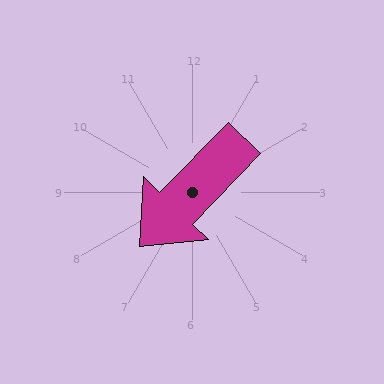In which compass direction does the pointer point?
Southwest.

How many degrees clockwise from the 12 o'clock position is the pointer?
Approximately 224 degrees.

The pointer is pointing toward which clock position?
Roughly 7 o'clock.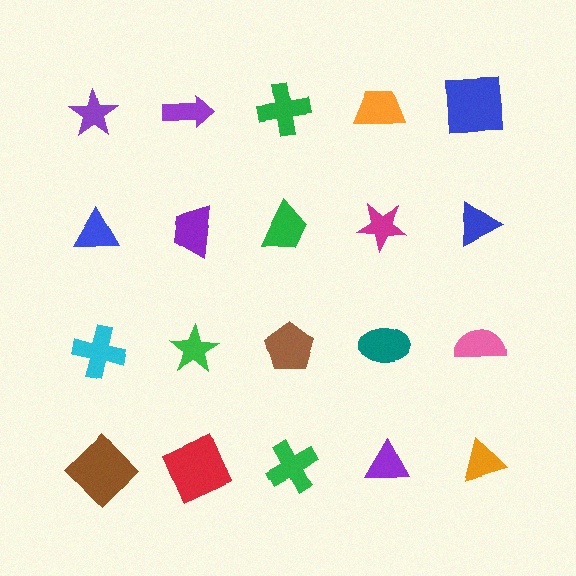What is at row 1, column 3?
A green cross.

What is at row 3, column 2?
A green star.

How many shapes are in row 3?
5 shapes.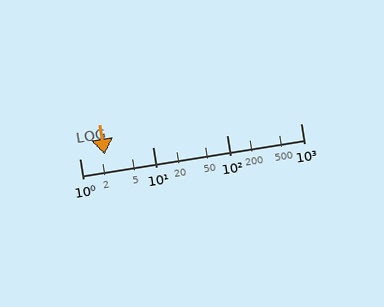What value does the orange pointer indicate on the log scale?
The pointer indicates approximately 2.2.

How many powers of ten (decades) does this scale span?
The scale spans 3 decades, from 1 to 1000.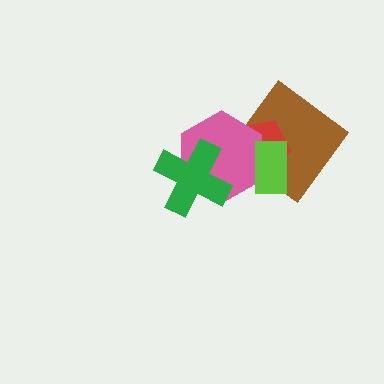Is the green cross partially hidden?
No, no other shape covers it.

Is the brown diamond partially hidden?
Yes, it is partially covered by another shape.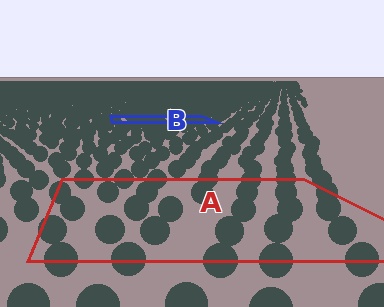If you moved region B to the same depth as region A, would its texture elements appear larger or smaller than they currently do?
They would appear larger. At a closer depth, the same texture elements are projected at a bigger on-screen size.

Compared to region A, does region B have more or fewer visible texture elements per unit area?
Region B has more texture elements per unit area — they are packed more densely because it is farther away.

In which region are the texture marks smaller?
The texture marks are smaller in region B, because it is farther away.